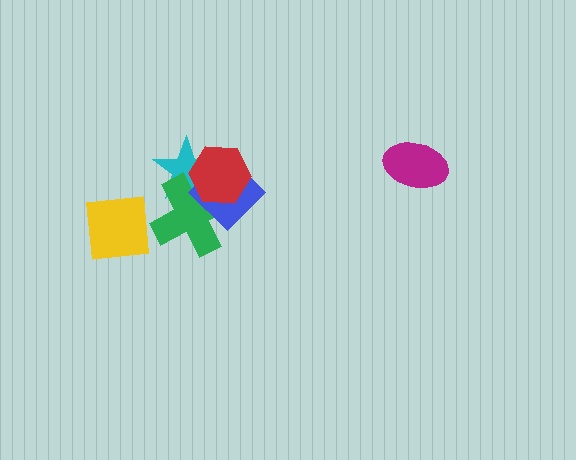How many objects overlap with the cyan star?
3 objects overlap with the cyan star.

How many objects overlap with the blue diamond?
3 objects overlap with the blue diamond.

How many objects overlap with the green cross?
3 objects overlap with the green cross.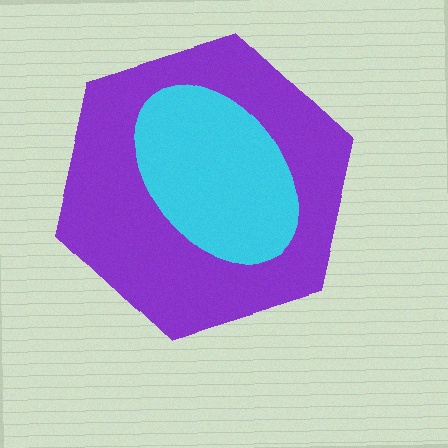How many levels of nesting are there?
2.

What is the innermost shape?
The cyan ellipse.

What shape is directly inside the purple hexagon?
The cyan ellipse.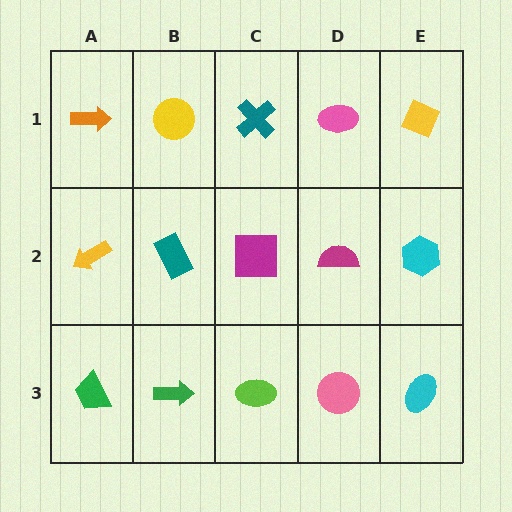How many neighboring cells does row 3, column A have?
2.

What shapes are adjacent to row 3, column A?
A yellow arrow (row 2, column A), a green arrow (row 3, column B).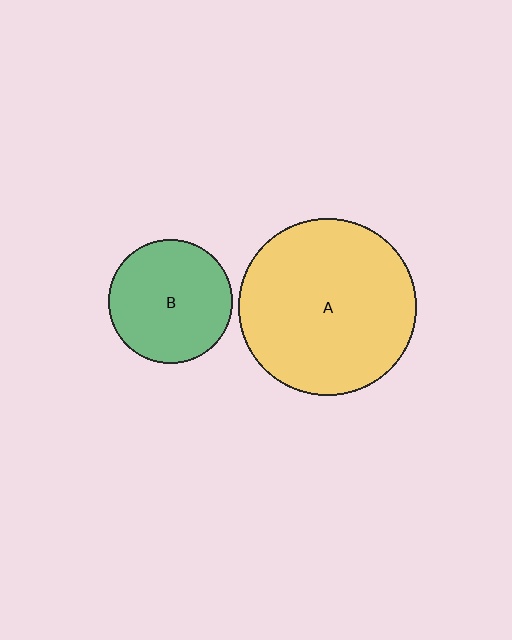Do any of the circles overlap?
No, none of the circles overlap.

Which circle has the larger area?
Circle A (yellow).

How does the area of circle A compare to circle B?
Approximately 2.1 times.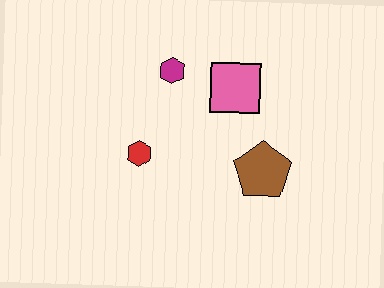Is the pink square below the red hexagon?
No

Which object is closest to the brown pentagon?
The pink square is closest to the brown pentagon.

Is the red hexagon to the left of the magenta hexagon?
Yes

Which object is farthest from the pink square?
The red hexagon is farthest from the pink square.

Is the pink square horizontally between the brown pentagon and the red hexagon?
Yes